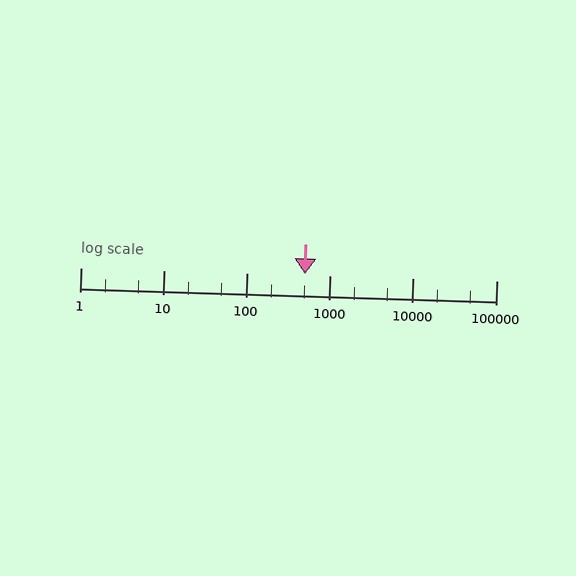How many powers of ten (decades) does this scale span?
The scale spans 5 decades, from 1 to 100000.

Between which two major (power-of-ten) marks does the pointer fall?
The pointer is between 100 and 1000.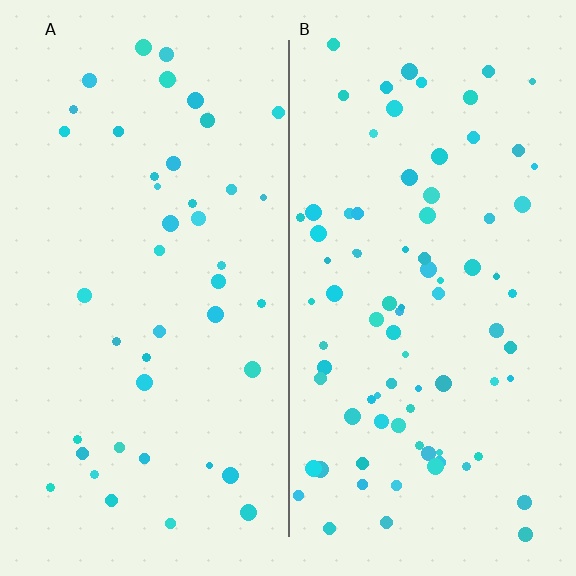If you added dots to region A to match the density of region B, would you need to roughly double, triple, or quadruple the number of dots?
Approximately double.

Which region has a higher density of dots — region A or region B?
B (the right).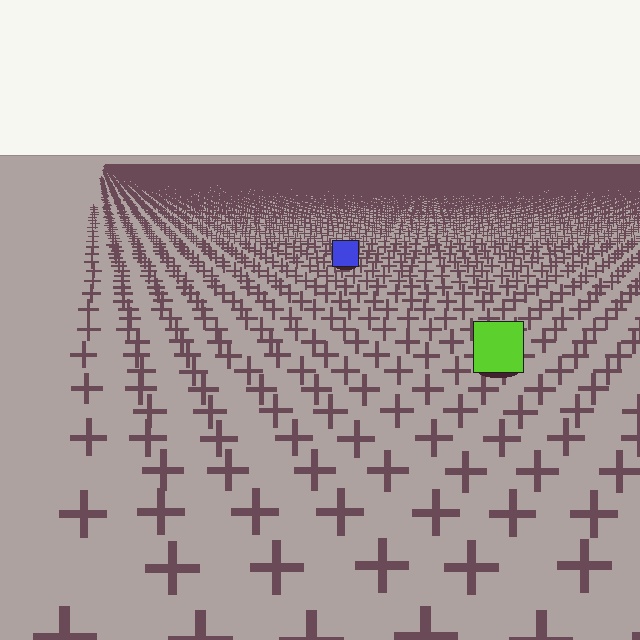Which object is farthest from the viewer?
The blue square is farthest from the viewer. It appears smaller and the ground texture around it is denser.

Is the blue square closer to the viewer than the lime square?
No. The lime square is closer — you can tell from the texture gradient: the ground texture is coarser near it.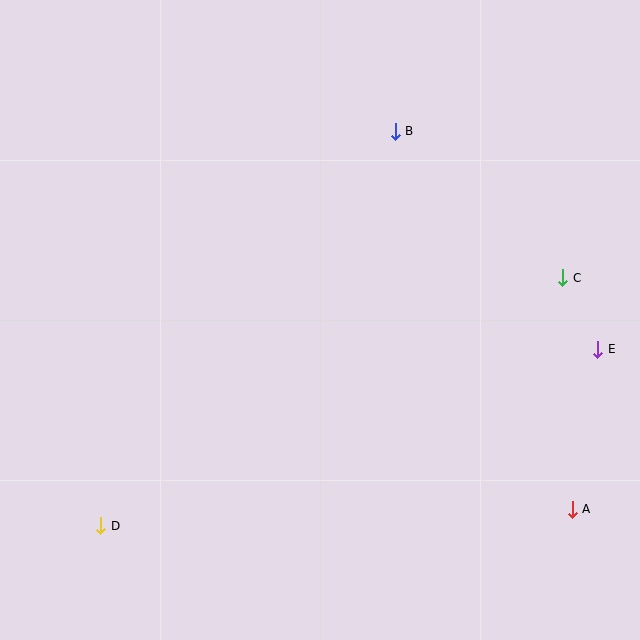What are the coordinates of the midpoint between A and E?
The midpoint between A and E is at (585, 429).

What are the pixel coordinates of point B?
Point B is at (395, 132).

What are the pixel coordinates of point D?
Point D is at (101, 526).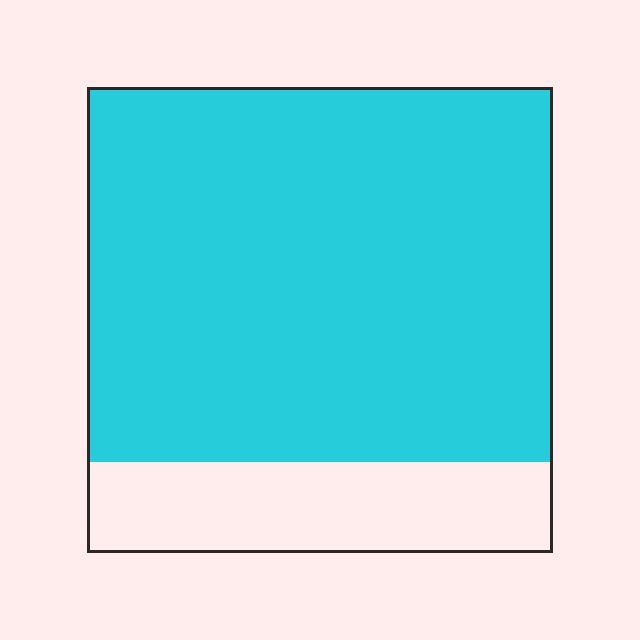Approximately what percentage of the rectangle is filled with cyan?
Approximately 80%.